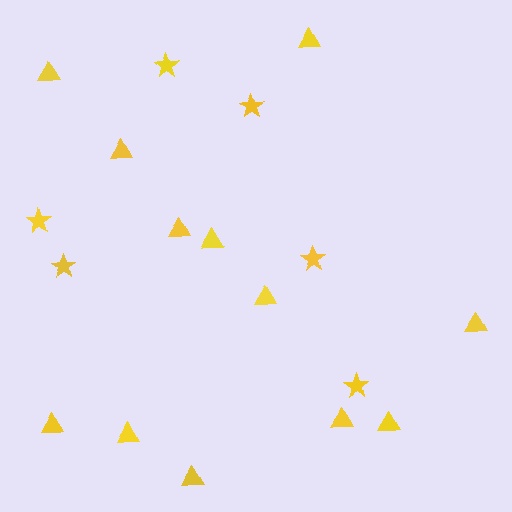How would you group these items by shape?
There are 2 groups: one group of triangles (12) and one group of stars (6).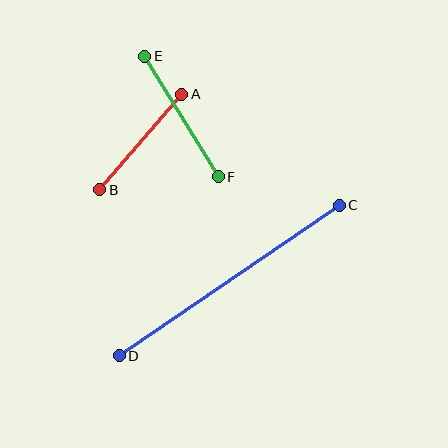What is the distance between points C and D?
The distance is approximately 267 pixels.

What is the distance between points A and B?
The distance is approximately 126 pixels.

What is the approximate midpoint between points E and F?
The midpoint is at approximately (181, 116) pixels.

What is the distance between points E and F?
The distance is approximately 141 pixels.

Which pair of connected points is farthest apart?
Points C and D are farthest apart.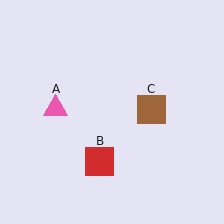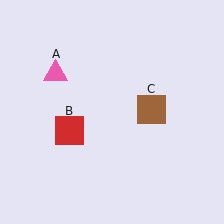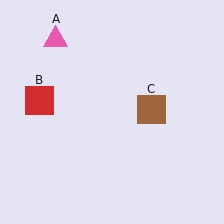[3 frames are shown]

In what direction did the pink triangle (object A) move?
The pink triangle (object A) moved up.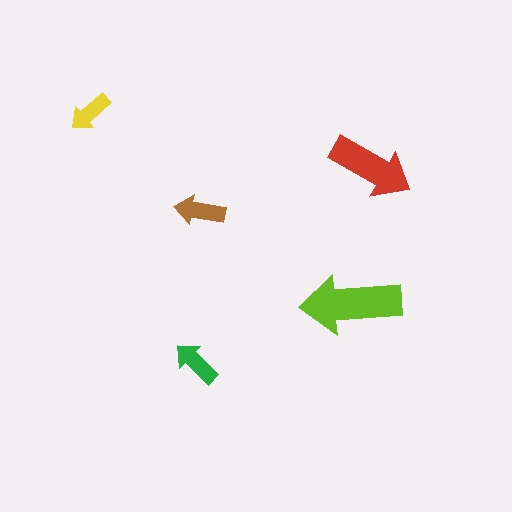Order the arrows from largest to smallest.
the lime one, the red one, the brown one, the green one, the yellow one.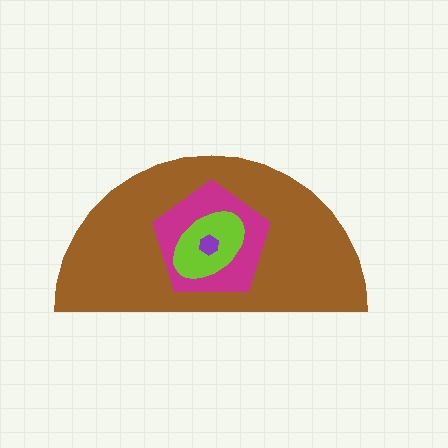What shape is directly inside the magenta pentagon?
The lime ellipse.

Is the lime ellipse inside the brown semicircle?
Yes.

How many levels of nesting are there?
4.